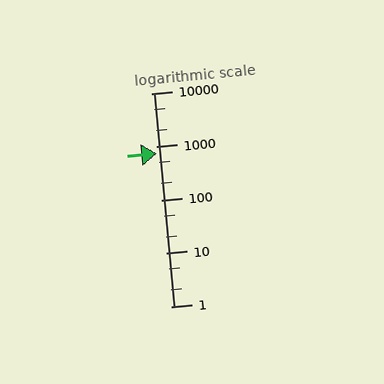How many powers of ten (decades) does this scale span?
The scale spans 4 decades, from 1 to 10000.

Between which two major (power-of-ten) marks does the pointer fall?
The pointer is between 100 and 1000.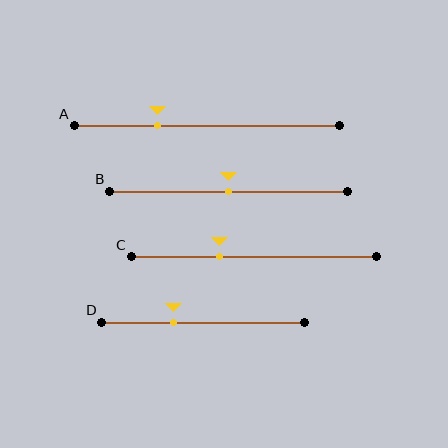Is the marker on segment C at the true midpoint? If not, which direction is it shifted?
No, the marker on segment C is shifted to the left by about 14% of the segment length.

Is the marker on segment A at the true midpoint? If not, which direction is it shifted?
No, the marker on segment A is shifted to the left by about 18% of the segment length.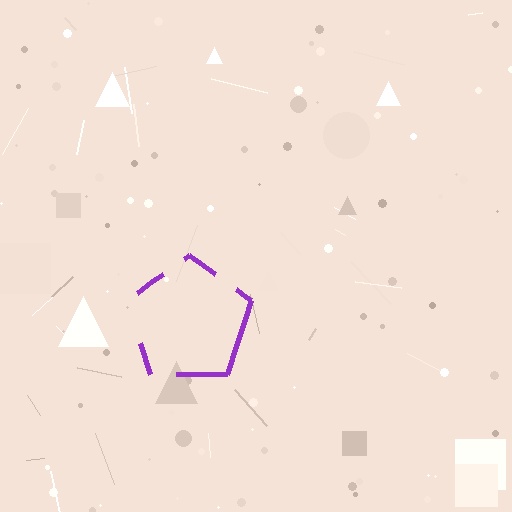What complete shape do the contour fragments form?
The contour fragments form a pentagon.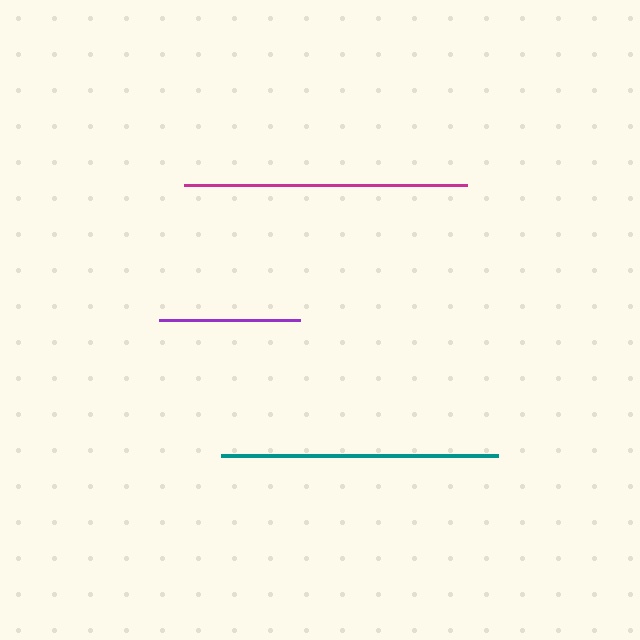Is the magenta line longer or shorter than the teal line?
The magenta line is longer than the teal line.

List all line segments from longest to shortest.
From longest to shortest: magenta, teal, purple.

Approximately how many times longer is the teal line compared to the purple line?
The teal line is approximately 2.0 times the length of the purple line.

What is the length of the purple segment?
The purple segment is approximately 141 pixels long.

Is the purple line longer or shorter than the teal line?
The teal line is longer than the purple line.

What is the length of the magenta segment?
The magenta segment is approximately 283 pixels long.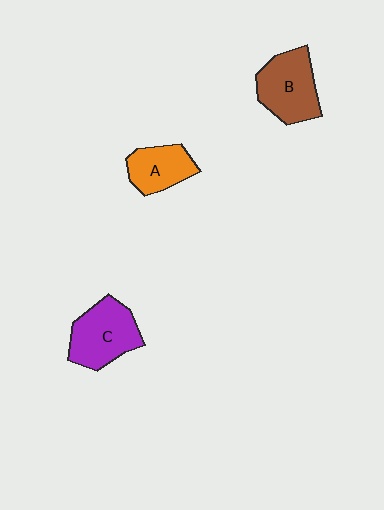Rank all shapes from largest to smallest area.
From largest to smallest: C (purple), B (brown), A (orange).